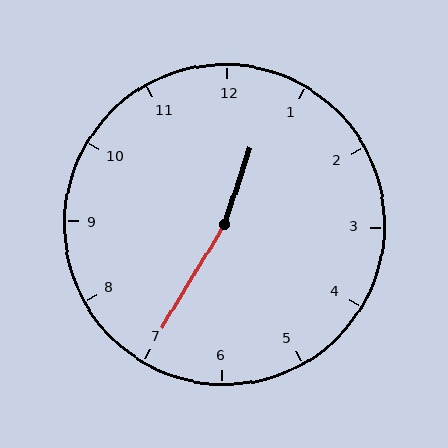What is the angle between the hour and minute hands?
Approximately 168 degrees.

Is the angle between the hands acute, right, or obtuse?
It is obtuse.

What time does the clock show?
12:35.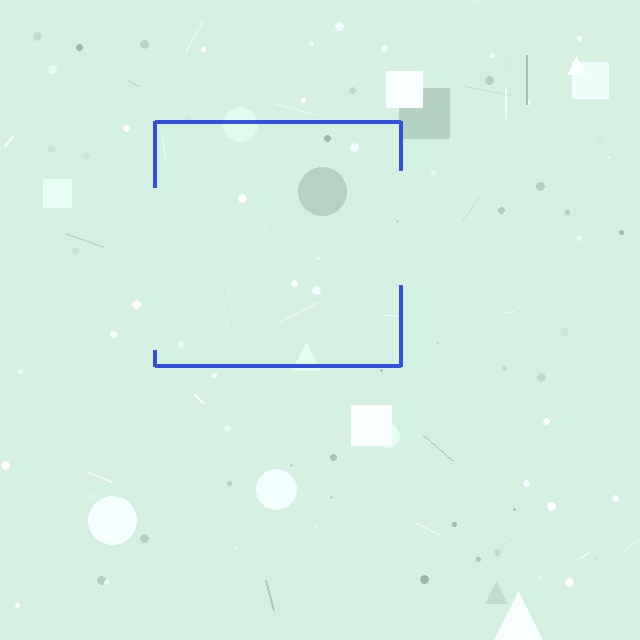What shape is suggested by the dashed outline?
The dashed outline suggests a square.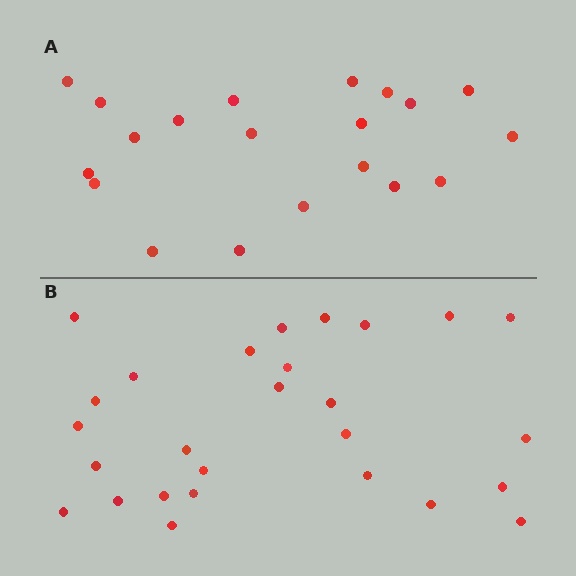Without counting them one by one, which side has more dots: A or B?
Region B (the bottom region) has more dots.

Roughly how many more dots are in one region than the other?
Region B has roughly 8 or so more dots than region A.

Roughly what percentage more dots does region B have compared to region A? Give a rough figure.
About 35% more.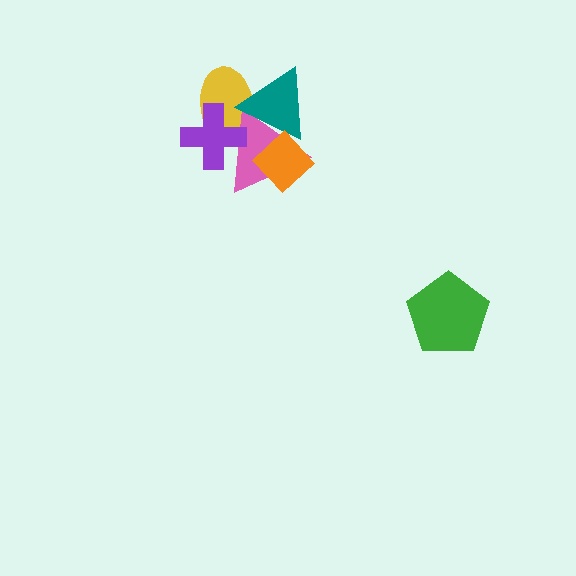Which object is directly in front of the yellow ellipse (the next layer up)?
The pink triangle is directly in front of the yellow ellipse.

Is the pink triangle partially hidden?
Yes, it is partially covered by another shape.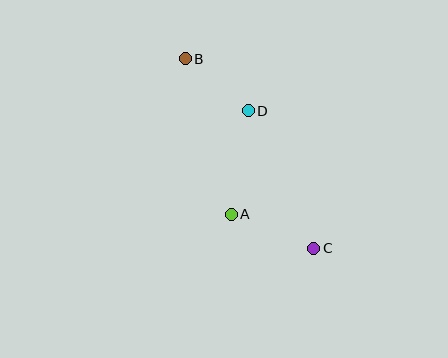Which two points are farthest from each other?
Points B and C are farthest from each other.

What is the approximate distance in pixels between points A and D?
The distance between A and D is approximately 105 pixels.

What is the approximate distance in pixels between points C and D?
The distance between C and D is approximately 152 pixels.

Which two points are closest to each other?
Points B and D are closest to each other.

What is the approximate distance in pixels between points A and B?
The distance between A and B is approximately 163 pixels.